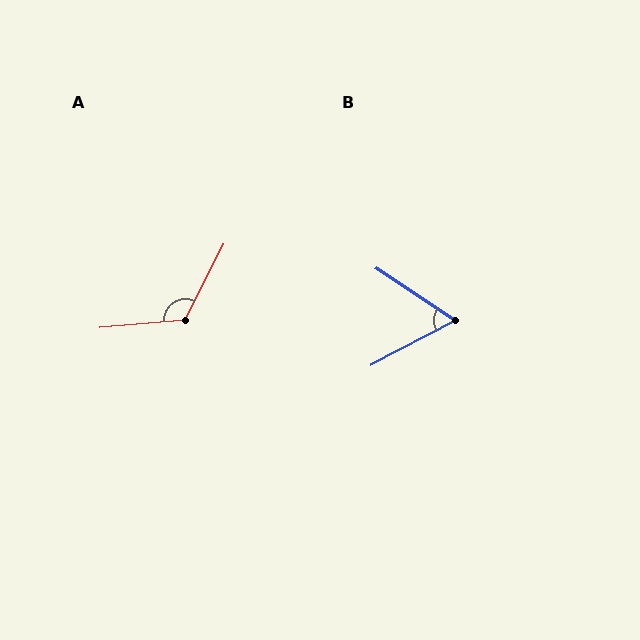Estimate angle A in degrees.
Approximately 122 degrees.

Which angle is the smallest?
B, at approximately 62 degrees.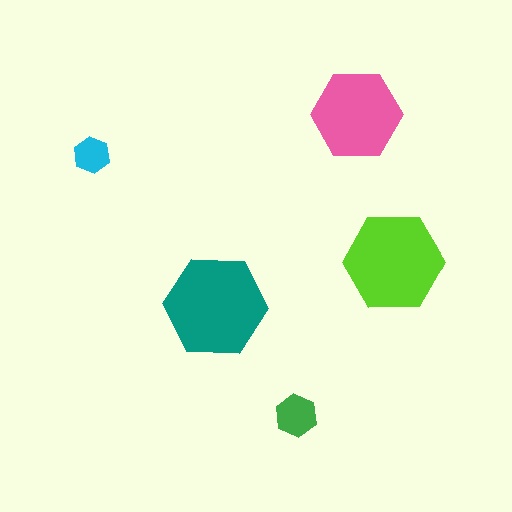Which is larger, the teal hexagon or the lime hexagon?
The teal one.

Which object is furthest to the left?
The cyan hexagon is leftmost.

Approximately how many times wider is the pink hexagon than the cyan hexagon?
About 2.5 times wider.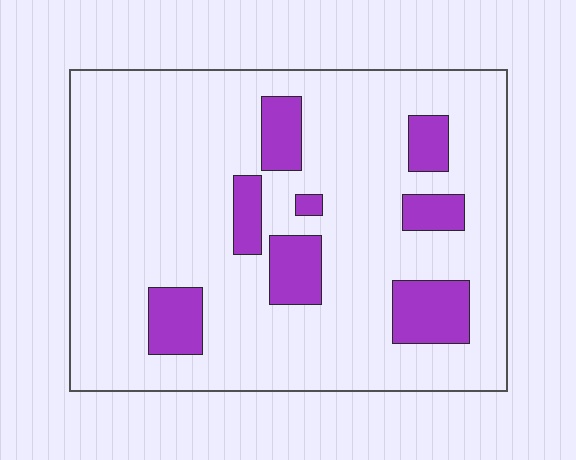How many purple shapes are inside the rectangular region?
8.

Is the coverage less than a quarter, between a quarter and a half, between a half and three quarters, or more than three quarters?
Less than a quarter.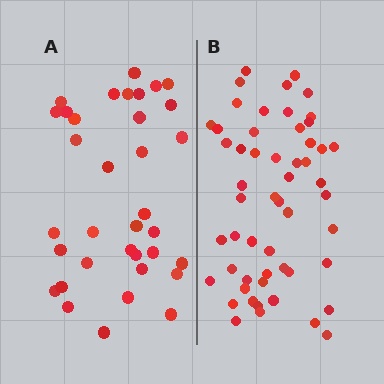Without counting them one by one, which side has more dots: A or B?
Region B (the right region) has more dots.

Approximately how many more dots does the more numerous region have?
Region B has approximately 20 more dots than region A.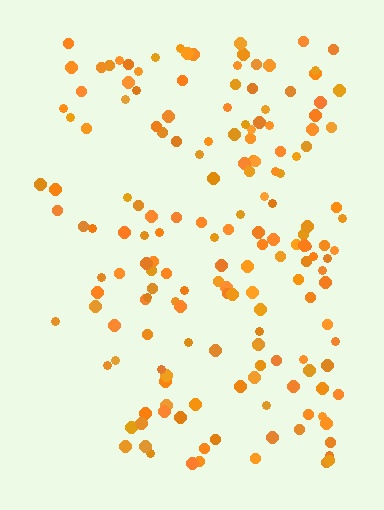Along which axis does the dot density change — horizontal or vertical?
Horizontal.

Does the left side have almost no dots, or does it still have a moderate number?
Still a moderate number, just noticeably fewer than the right.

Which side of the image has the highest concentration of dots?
The right.